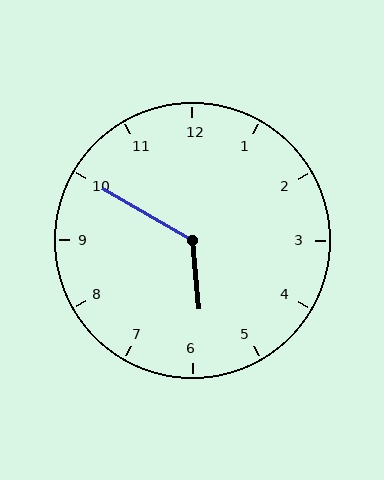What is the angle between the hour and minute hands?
Approximately 125 degrees.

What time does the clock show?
5:50.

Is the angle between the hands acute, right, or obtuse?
It is obtuse.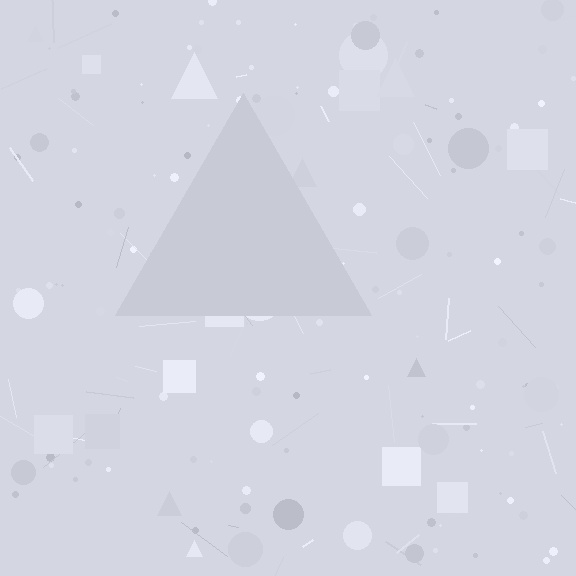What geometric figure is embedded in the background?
A triangle is embedded in the background.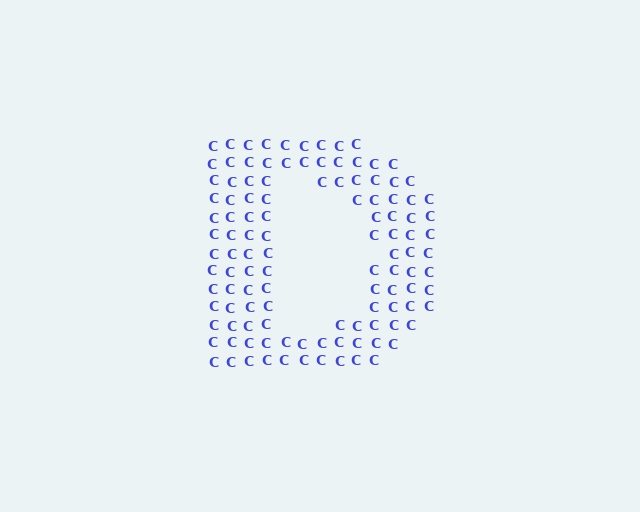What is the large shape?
The large shape is the letter D.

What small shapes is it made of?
It is made of small letter C's.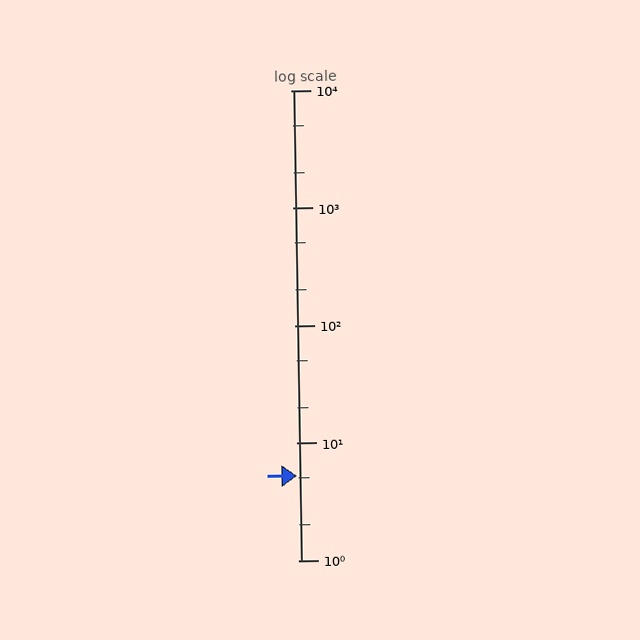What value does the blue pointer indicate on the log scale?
The pointer indicates approximately 5.2.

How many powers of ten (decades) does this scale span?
The scale spans 4 decades, from 1 to 10000.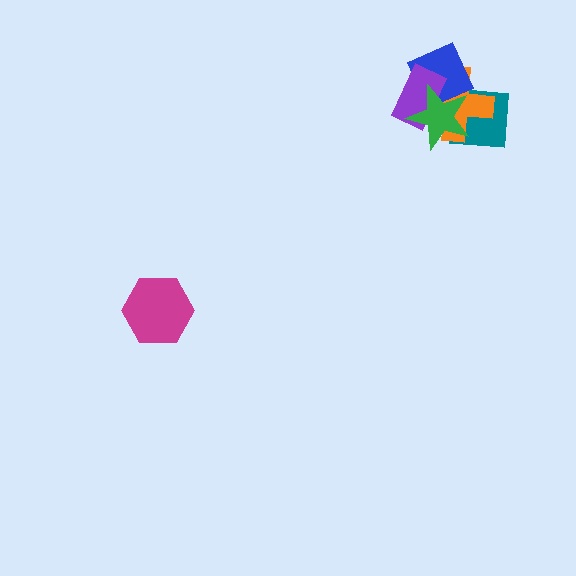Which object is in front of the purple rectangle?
The green star is in front of the purple rectangle.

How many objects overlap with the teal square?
3 objects overlap with the teal square.